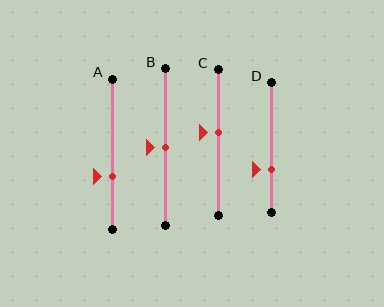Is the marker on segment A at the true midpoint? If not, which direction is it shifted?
No, the marker on segment A is shifted downward by about 15% of the segment length.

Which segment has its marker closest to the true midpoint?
Segment B has its marker closest to the true midpoint.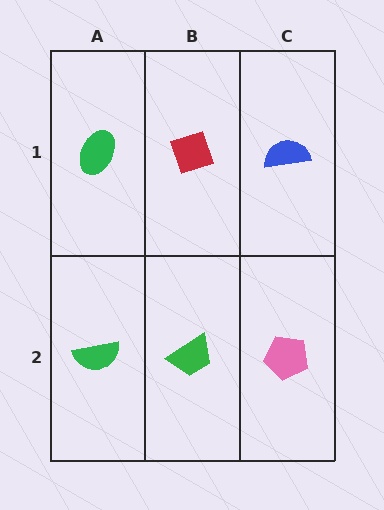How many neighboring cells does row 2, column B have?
3.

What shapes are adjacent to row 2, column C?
A blue semicircle (row 1, column C), a green trapezoid (row 2, column B).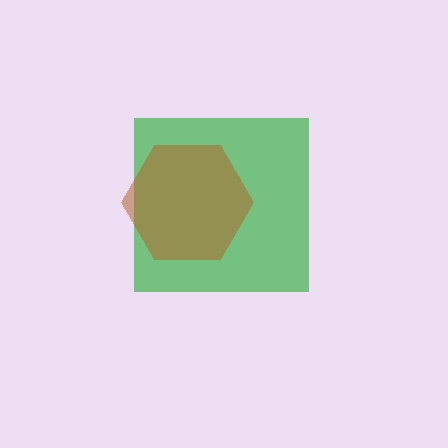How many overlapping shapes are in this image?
There are 2 overlapping shapes in the image.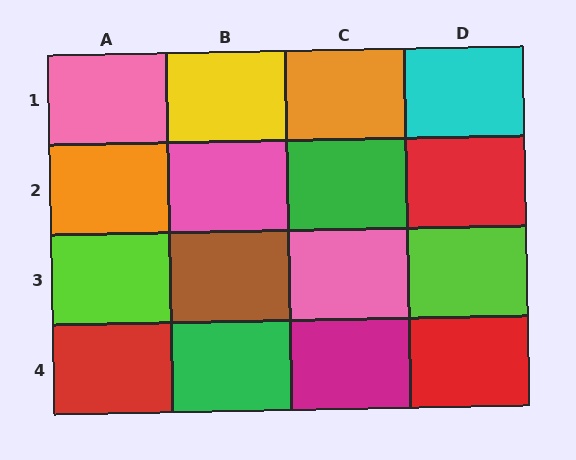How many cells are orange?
2 cells are orange.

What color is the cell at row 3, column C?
Pink.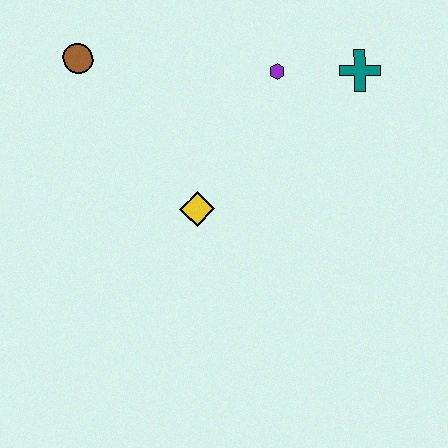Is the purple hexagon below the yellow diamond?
No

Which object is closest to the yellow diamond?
The purple hexagon is closest to the yellow diamond.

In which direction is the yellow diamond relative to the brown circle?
The yellow diamond is below the brown circle.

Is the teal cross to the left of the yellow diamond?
No